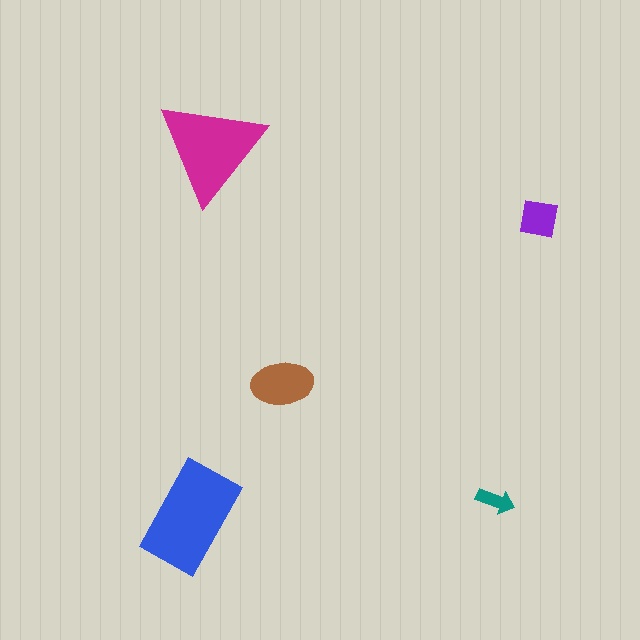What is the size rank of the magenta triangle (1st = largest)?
2nd.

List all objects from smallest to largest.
The teal arrow, the purple square, the brown ellipse, the magenta triangle, the blue rectangle.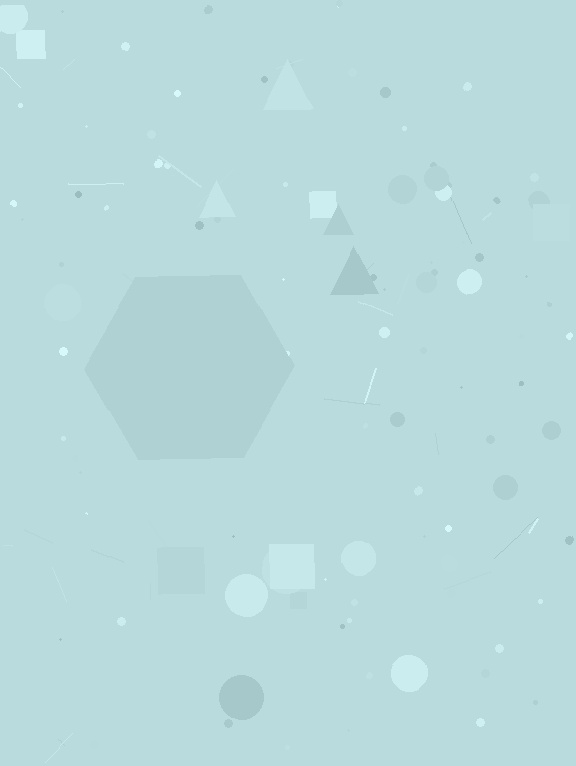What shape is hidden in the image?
A hexagon is hidden in the image.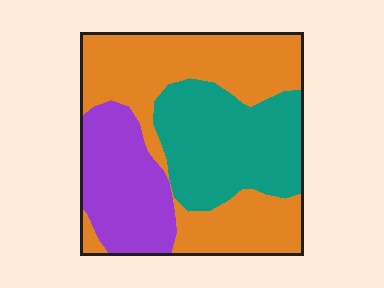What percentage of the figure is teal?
Teal covers about 30% of the figure.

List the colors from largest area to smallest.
From largest to smallest: orange, teal, purple.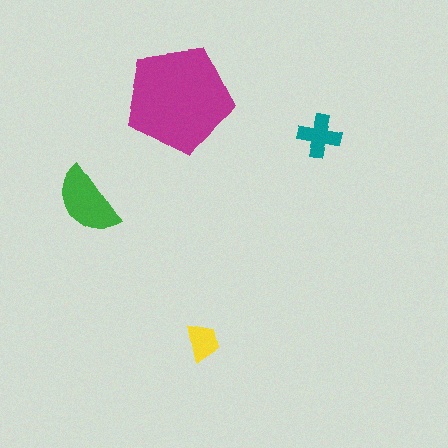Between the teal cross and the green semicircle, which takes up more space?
The green semicircle.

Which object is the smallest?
The yellow trapezoid.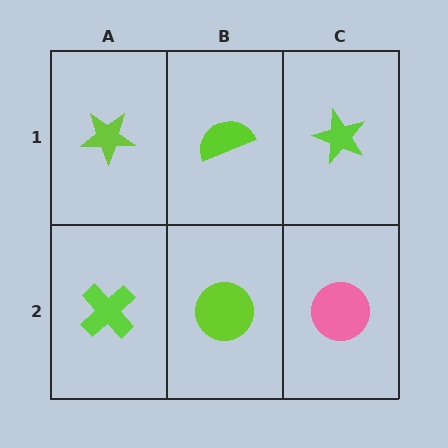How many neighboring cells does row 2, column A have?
2.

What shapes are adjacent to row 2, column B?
A lime semicircle (row 1, column B), a lime cross (row 2, column A), a pink circle (row 2, column C).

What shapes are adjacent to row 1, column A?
A lime cross (row 2, column A), a lime semicircle (row 1, column B).